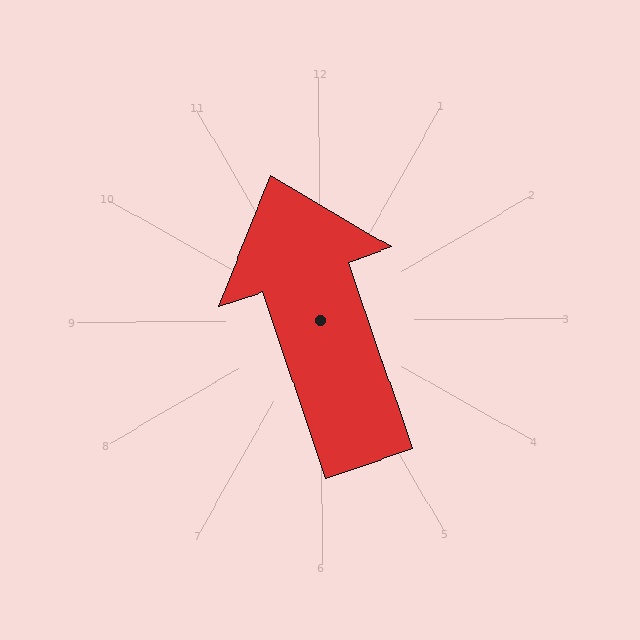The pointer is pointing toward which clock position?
Roughly 11 o'clock.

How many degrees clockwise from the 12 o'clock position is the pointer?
Approximately 342 degrees.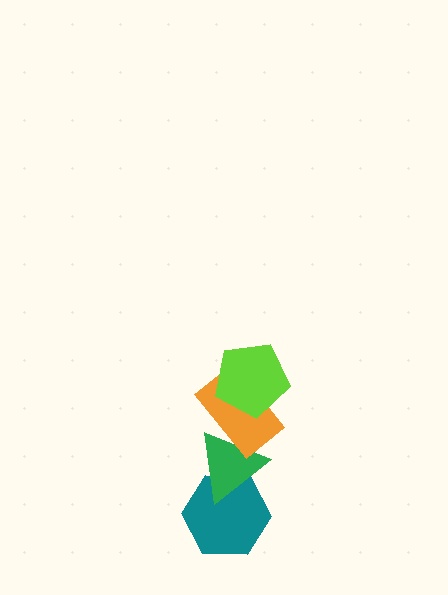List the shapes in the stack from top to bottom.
From top to bottom: the lime pentagon, the orange rectangle, the green triangle, the teal hexagon.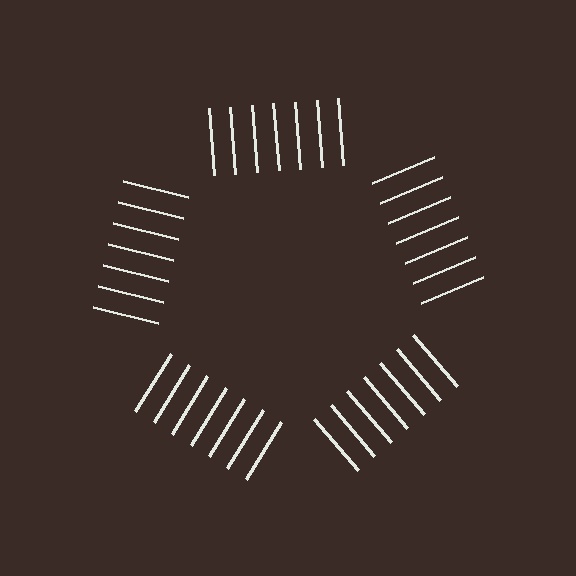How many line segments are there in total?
35 — 7 along each of the 5 edges.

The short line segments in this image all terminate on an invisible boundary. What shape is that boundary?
An illusory pentagon — the line segments terminate on its edges but no continuous stroke is drawn.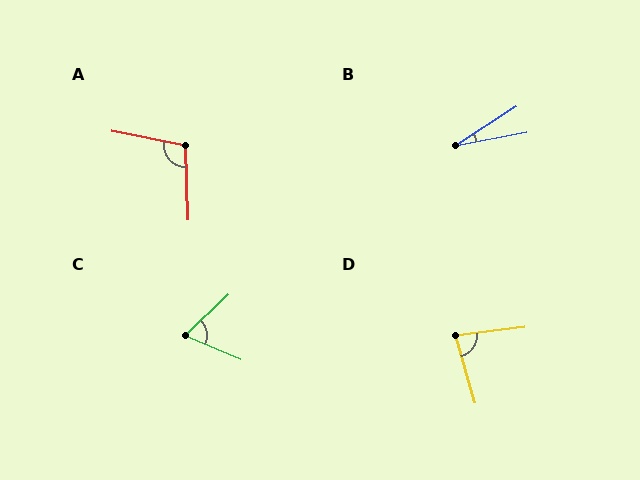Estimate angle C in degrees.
Approximately 66 degrees.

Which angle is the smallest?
B, at approximately 22 degrees.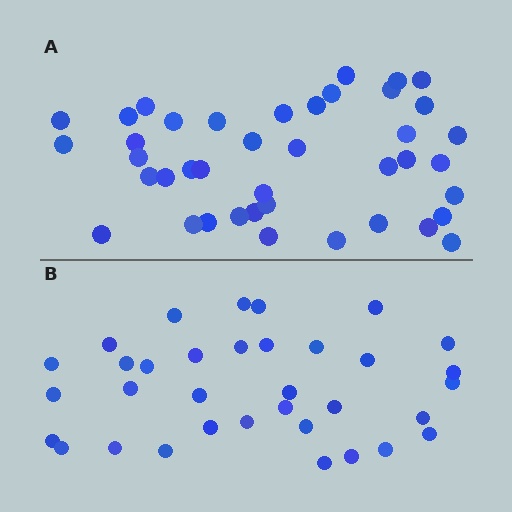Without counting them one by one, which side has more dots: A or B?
Region A (the top region) has more dots.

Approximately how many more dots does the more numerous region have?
Region A has roughly 8 or so more dots than region B.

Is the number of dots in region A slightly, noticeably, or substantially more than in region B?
Region A has only slightly more — the two regions are fairly close. The ratio is roughly 1.2 to 1.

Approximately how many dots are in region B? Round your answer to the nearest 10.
About 30 dots. (The exact count is 34, which rounds to 30.)